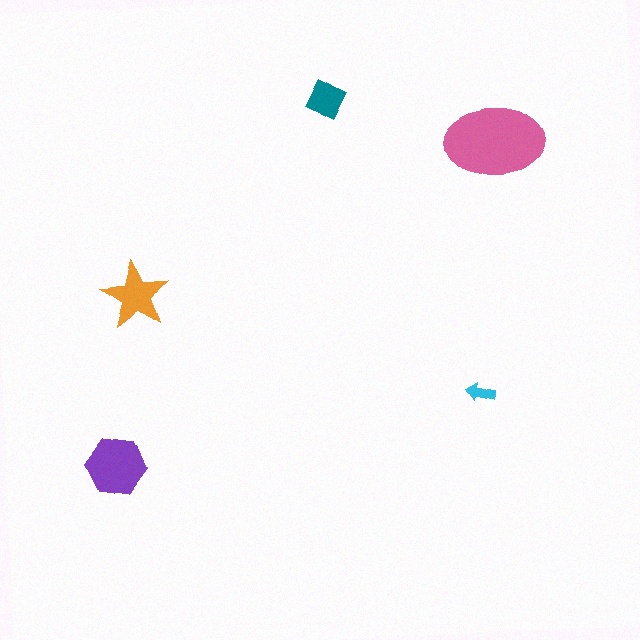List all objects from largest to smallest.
The pink ellipse, the purple hexagon, the orange star, the teal diamond, the cyan arrow.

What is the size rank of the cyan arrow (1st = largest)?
5th.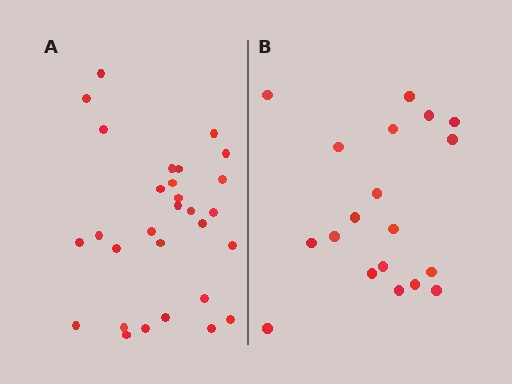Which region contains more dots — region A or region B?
Region A (the left region) has more dots.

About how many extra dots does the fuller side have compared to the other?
Region A has roughly 10 or so more dots than region B.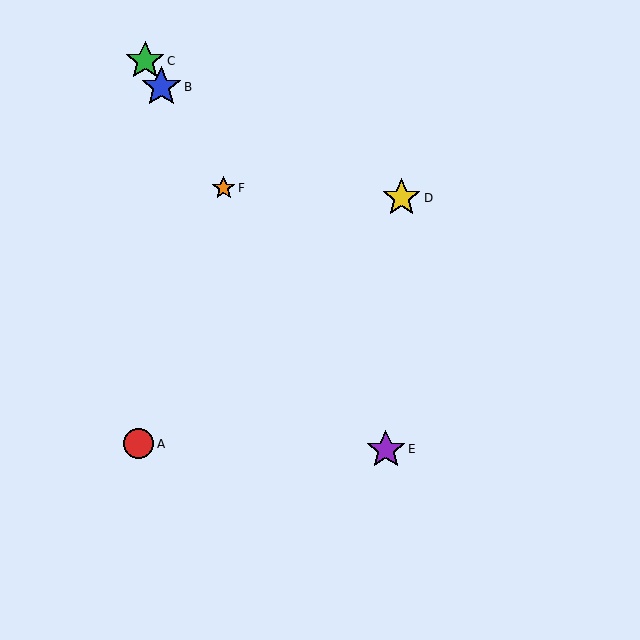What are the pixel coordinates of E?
Object E is at (386, 449).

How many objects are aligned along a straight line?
4 objects (B, C, E, F) are aligned along a straight line.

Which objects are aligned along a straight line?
Objects B, C, E, F are aligned along a straight line.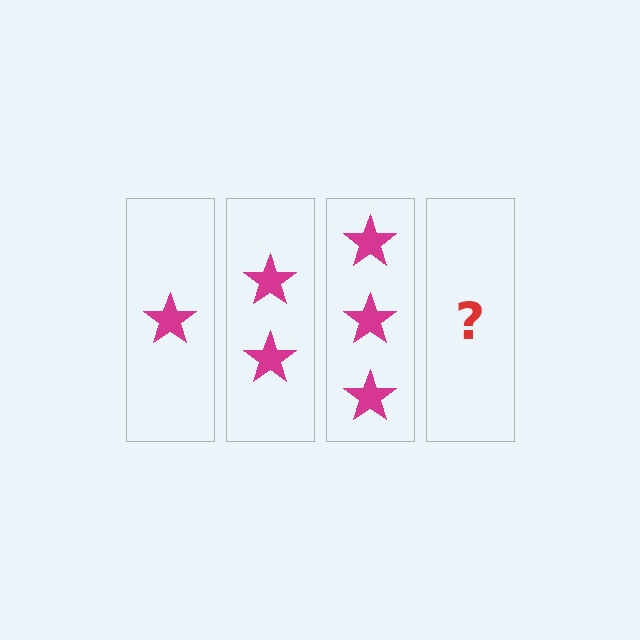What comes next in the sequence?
The next element should be 4 stars.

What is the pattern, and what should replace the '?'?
The pattern is that each step adds one more star. The '?' should be 4 stars.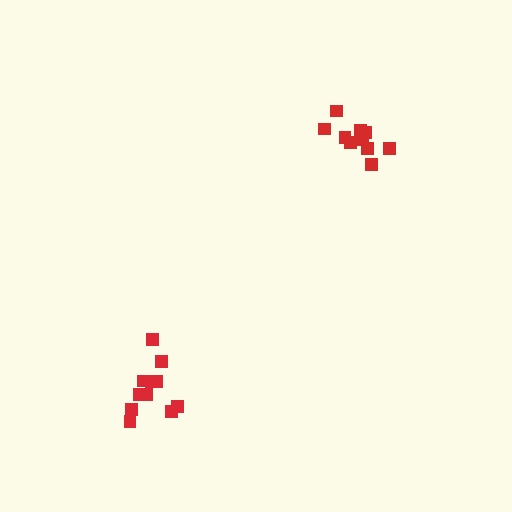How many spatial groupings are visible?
There are 2 spatial groupings.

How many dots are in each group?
Group 1: 11 dots, Group 2: 11 dots (22 total).